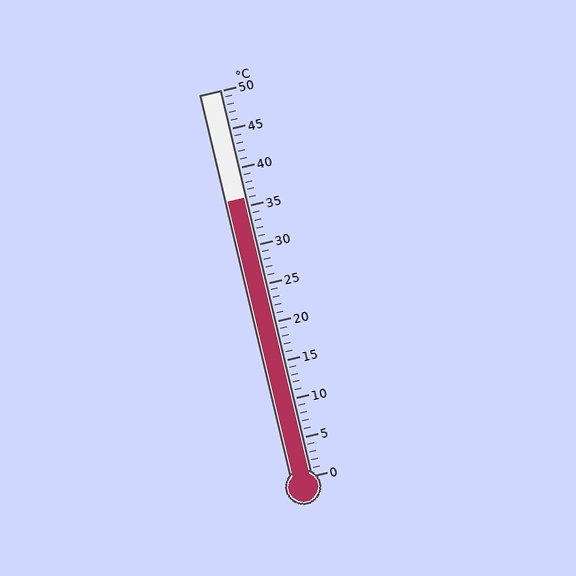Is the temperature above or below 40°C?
The temperature is below 40°C.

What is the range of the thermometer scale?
The thermometer scale ranges from 0°C to 50°C.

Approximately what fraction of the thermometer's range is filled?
The thermometer is filled to approximately 70% of its range.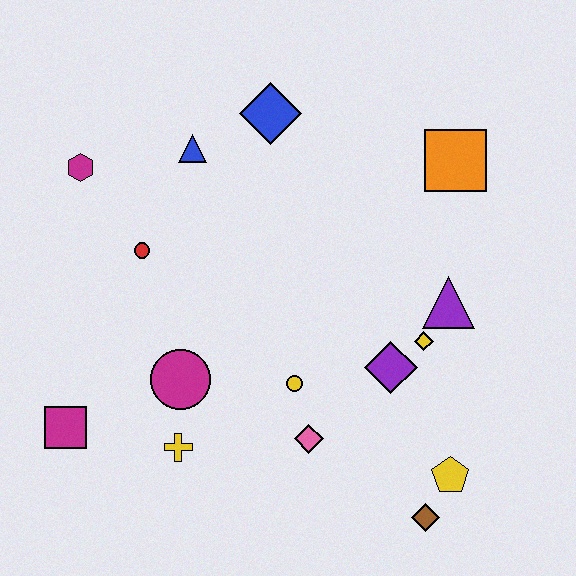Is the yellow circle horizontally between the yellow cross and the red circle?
No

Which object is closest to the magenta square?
The yellow cross is closest to the magenta square.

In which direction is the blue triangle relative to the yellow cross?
The blue triangle is above the yellow cross.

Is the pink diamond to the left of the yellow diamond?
Yes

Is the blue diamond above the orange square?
Yes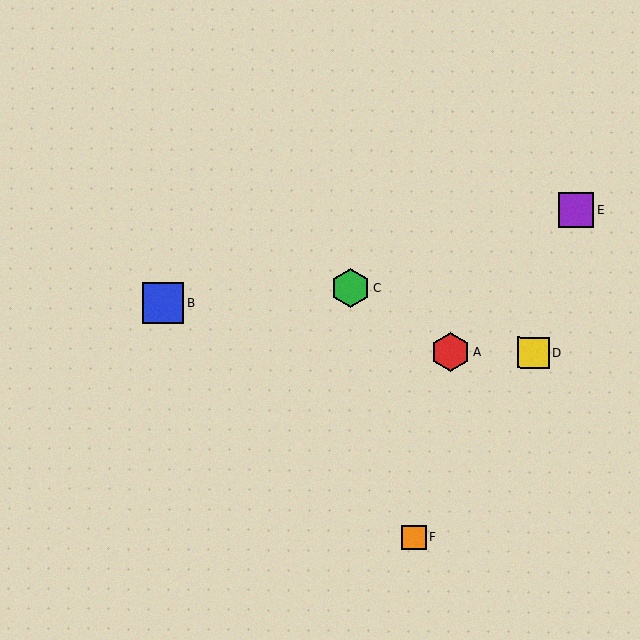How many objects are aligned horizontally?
2 objects (A, D) are aligned horizontally.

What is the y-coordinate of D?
Object D is at y≈353.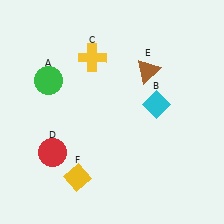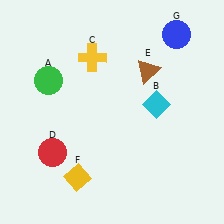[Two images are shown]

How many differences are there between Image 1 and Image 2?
There is 1 difference between the two images.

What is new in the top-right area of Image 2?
A blue circle (G) was added in the top-right area of Image 2.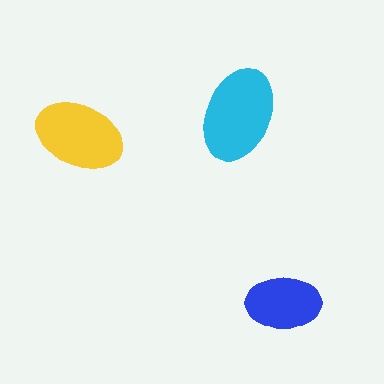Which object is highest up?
The cyan ellipse is topmost.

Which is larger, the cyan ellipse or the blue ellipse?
The cyan one.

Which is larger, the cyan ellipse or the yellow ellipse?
The cyan one.